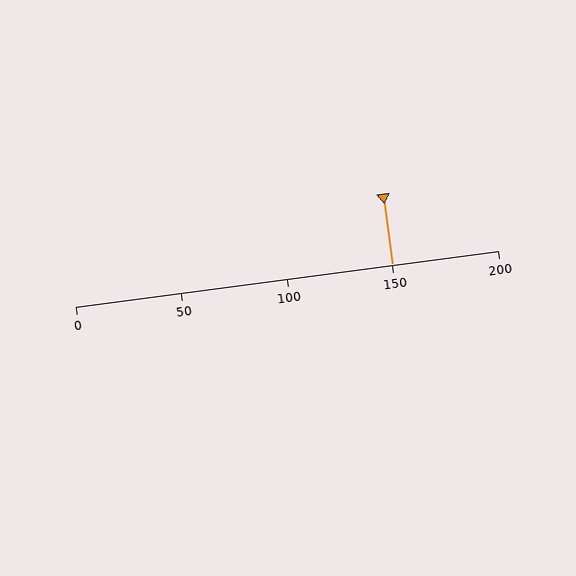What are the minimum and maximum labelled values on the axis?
The axis runs from 0 to 200.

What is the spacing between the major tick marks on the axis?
The major ticks are spaced 50 apart.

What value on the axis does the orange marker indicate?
The marker indicates approximately 150.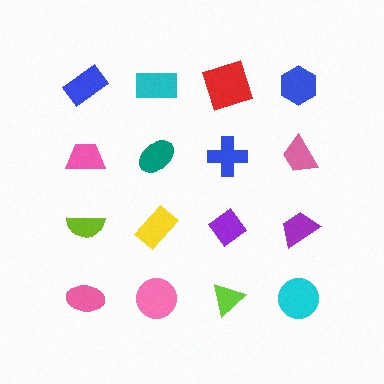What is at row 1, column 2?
A cyan rectangle.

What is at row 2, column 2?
A teal ellipse.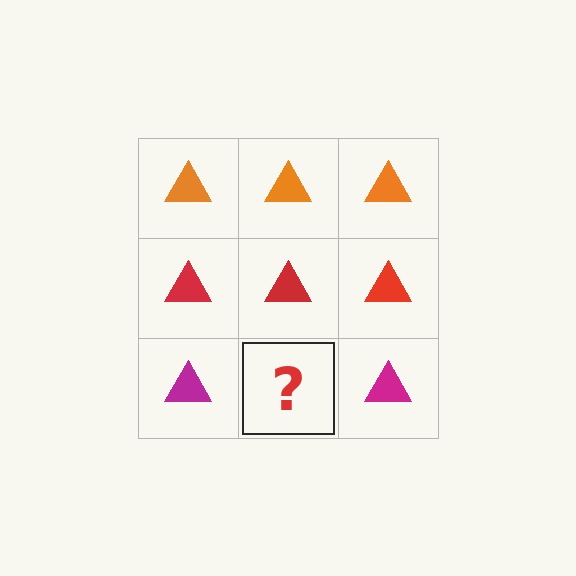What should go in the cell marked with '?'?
The missing cell should contain a magenta triangle.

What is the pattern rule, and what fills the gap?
The rule is that each row has a consistent color. The gap should be filled with a magenta triangle.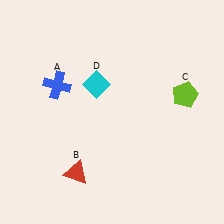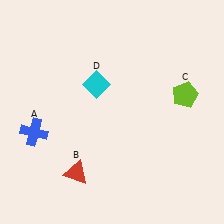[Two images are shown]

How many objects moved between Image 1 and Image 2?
1 object moved between the two images.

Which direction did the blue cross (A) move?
The blue cross (A) moved down.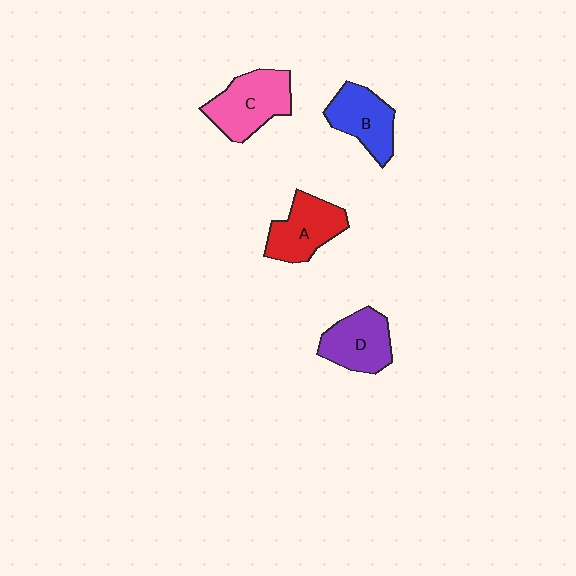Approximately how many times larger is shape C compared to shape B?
Approximately 1.2 times.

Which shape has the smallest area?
Shape B (blue).